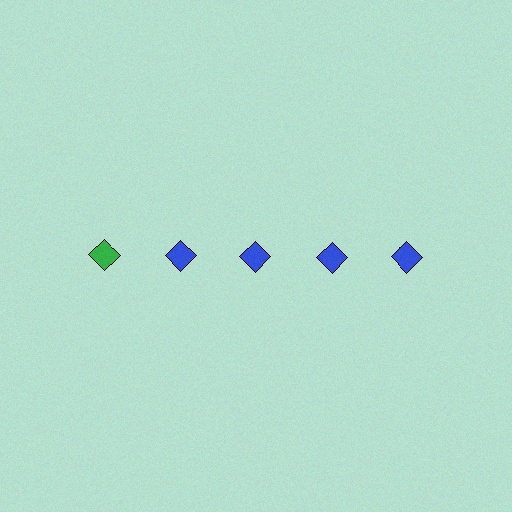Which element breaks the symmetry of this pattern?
The green diamond in the top row, leftmost column breaks the symmetry. All other shapes are blue diamonds.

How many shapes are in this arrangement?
There are 5 shapes arranged in a grid pattern.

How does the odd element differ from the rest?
It has a different color: green instead of blue.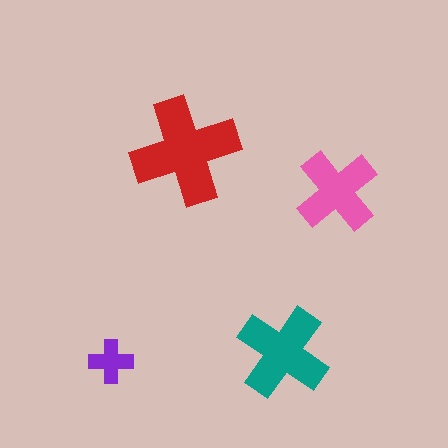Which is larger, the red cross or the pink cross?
The red one.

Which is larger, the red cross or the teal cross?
The red one.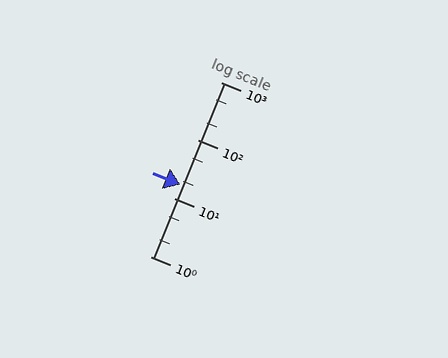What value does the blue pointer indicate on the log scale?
The pointer indicates approximately 17.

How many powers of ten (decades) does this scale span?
The scale spans 3 decades, from 1 to 1000.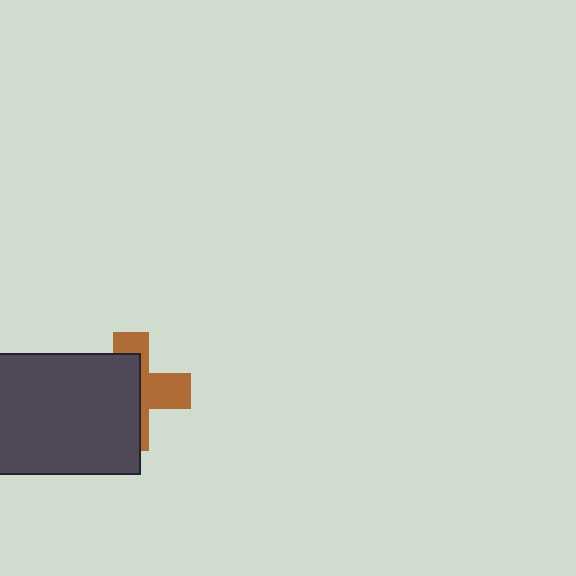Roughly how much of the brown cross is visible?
A small part of it is visible (roughly 42%).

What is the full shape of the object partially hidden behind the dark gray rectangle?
The partially hidden object is a brown cross.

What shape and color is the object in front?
The object in front is a dark gray rectangle.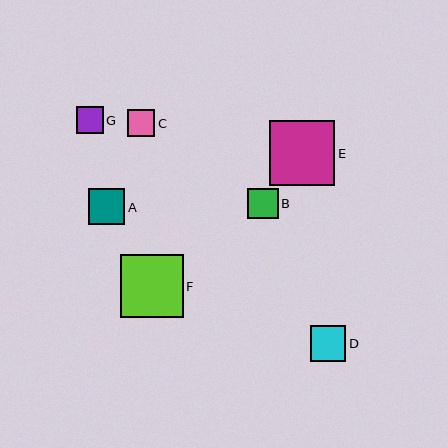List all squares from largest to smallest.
From largest to smallest: E, F, A, D, B, C, G.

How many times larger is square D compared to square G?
Square D is approximately 1.3 times the size of square G.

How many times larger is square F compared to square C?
Square F is approximately 2.3 times the size of square C.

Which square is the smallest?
Square G is the smallest with a size of approximately 27 pixels.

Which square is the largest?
Square E is the largest with a size of approximately 65 pixels.